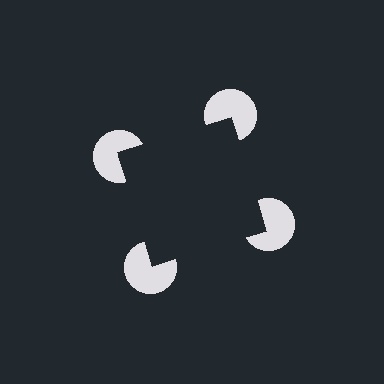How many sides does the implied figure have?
4 sides.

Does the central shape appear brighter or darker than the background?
It typically appears slightly darker than the background, even though no actual brightness change is drawn.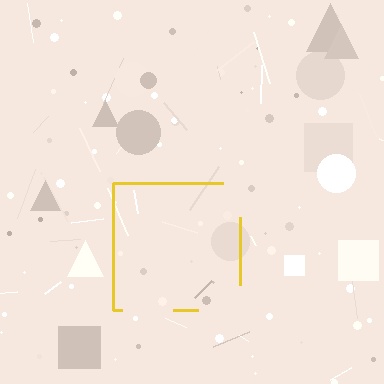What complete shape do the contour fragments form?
The contour fragments form a square.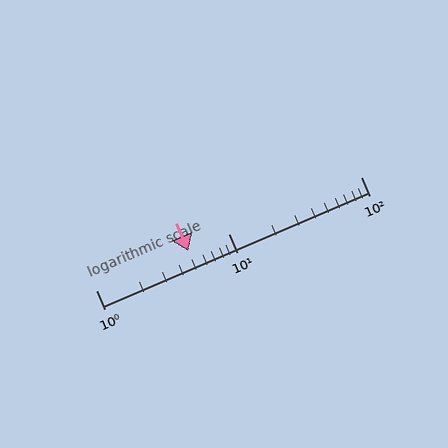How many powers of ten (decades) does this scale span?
The scale spans 2 decades, from 1 to 100.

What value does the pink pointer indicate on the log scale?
The pointer indicates approximately 5.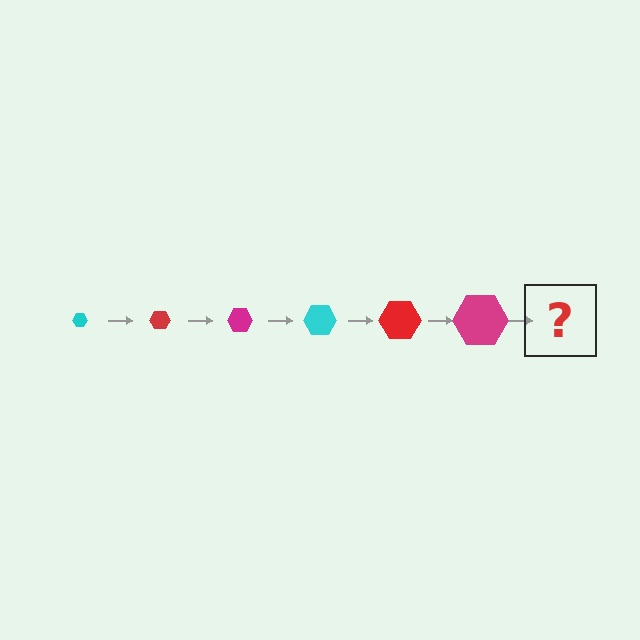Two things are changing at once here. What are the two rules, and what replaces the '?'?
The two rules are that the hexagon grows larger each step and the color cycles through cyan, red, and magenta. The '?' should be a cyan hexagon, larger than the previous one.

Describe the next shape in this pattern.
It should be a cyan hexagon, larger than the previous one.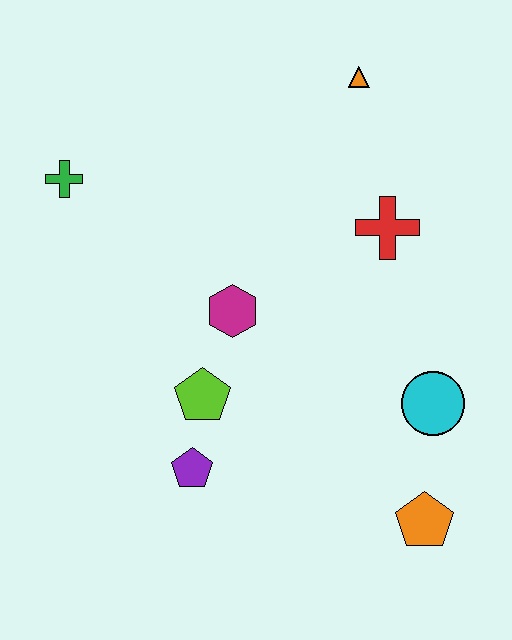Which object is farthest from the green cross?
The orange pentagon is farthest from the green cross.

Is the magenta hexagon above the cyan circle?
Yes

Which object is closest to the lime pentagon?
The purple pentagon is closest to the lime pentagon.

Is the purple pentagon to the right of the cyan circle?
No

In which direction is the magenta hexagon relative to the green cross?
The magenta hexagon is to the right of the green cross.